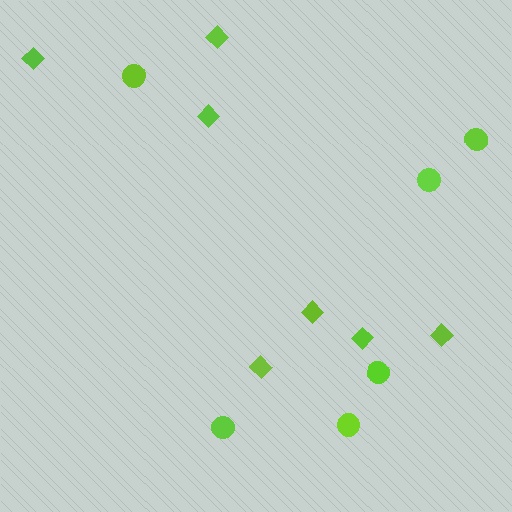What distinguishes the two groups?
There are 2 groups: one group of circles (6) and one group of diamonds (7).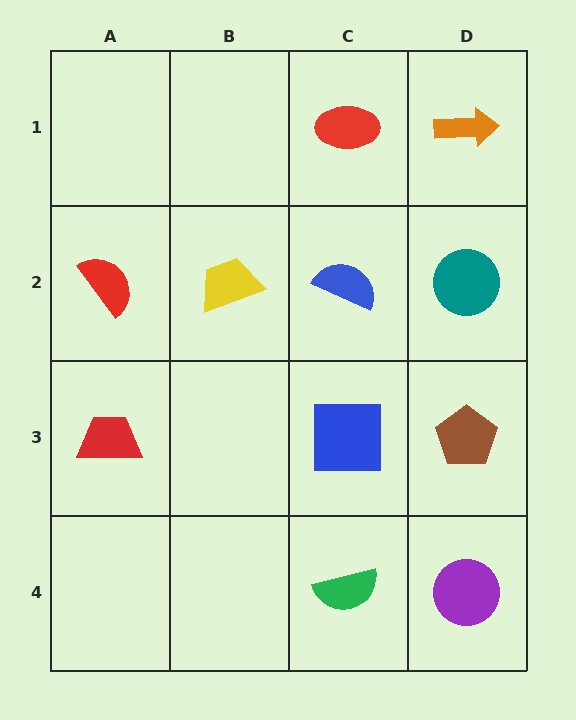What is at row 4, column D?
A purple circle.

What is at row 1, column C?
A red ellipse.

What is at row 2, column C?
A blue semicircle.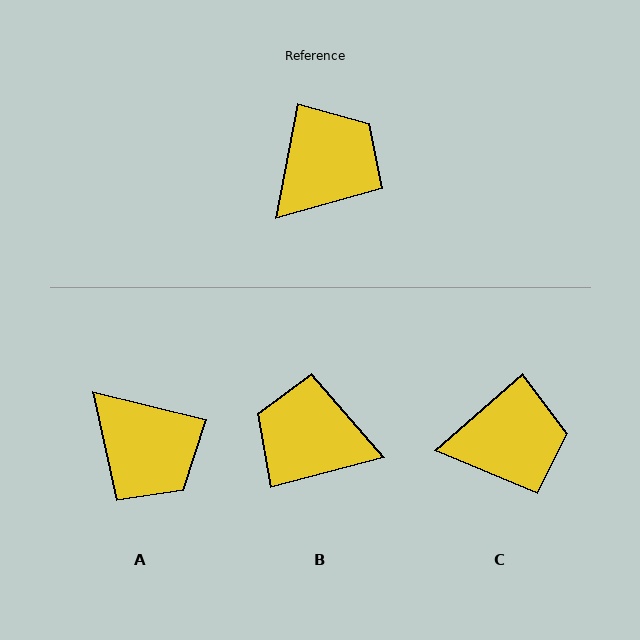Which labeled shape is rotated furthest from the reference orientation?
B, about 115 degrees away.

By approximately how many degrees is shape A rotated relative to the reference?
Approximately 93 degrees clockwise.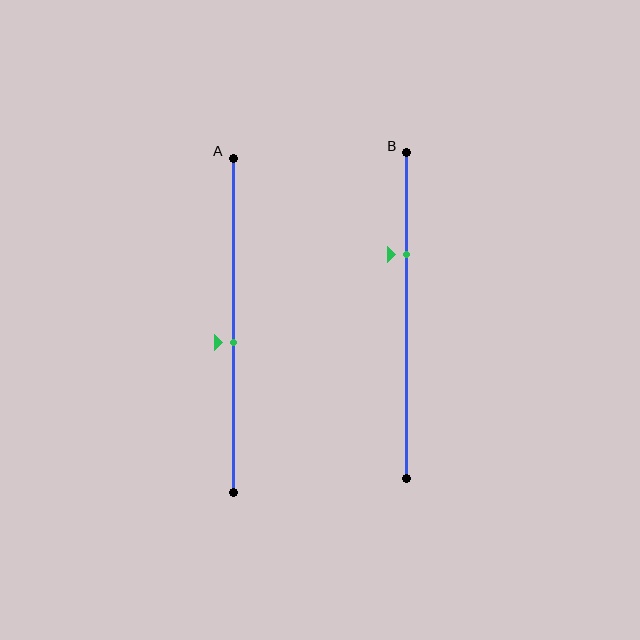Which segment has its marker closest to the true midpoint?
Segment A has its marker closest to the true midpoint.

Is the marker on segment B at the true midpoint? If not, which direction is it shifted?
No, the marker on segment B is shifted upward by about 19% of the segment length.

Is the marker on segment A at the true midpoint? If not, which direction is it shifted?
No, the marker on segment A is shifted downward by about 5% of the segment length.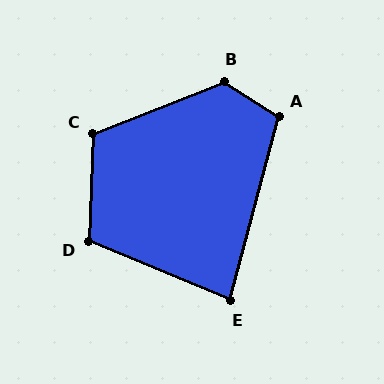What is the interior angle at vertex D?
Approximately 110 degrees (obtuse).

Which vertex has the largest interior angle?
B, at approximately 126 degrees.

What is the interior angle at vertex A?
Approximately 108 degrees (obtuse).